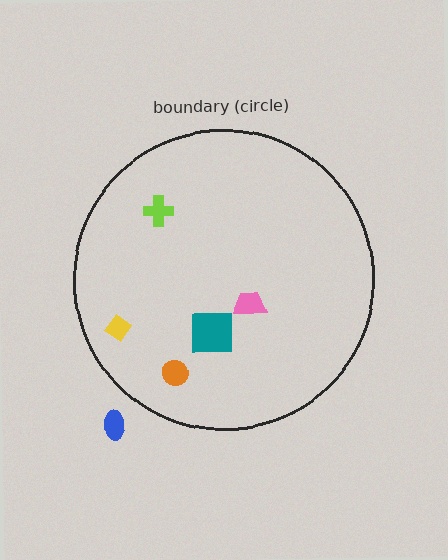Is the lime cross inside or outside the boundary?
Inside.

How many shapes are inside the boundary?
5 inside, 1 outside.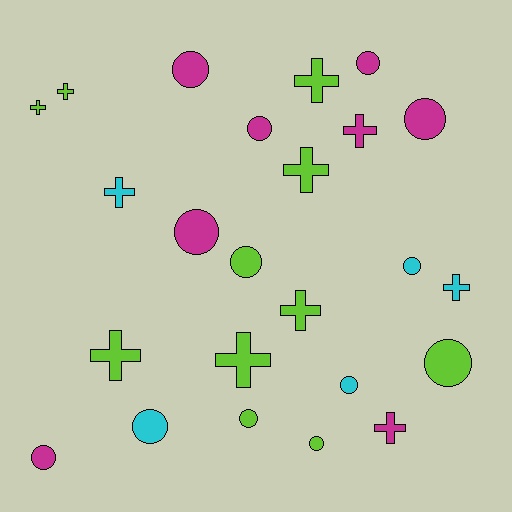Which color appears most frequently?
Lime, with 11 objects.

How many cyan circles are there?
There are 3 cyan circles.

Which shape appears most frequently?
Circle, with 13 objects.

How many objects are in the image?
There are 24 objects.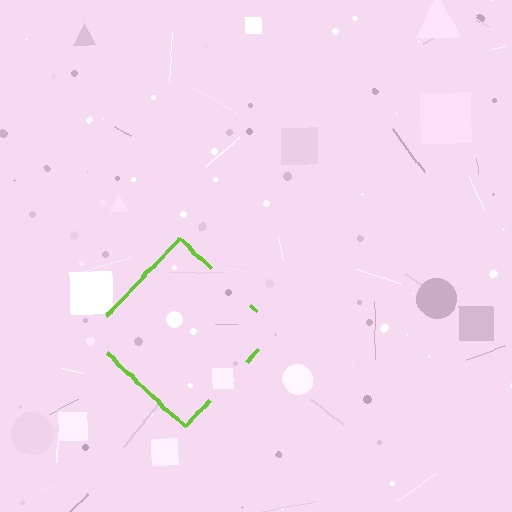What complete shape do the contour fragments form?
The contour fragments form a diamond.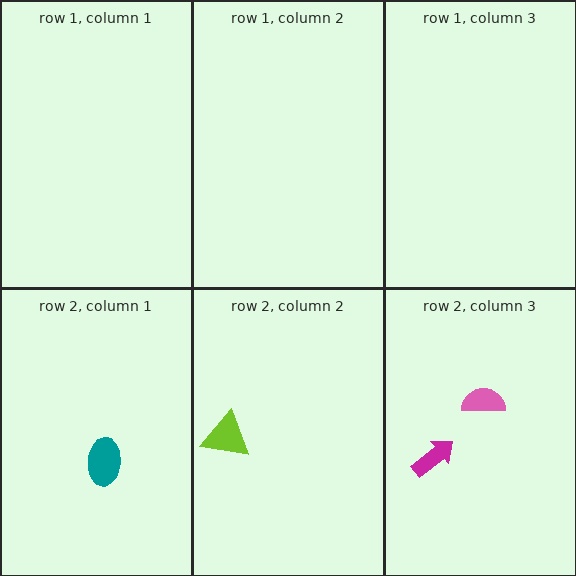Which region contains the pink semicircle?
The row 2, column 3 region.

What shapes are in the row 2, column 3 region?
The pink semicircle, the magenta arrow.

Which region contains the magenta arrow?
The row 2, column 3 region.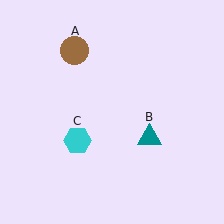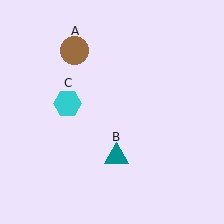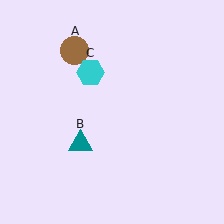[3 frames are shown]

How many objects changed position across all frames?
2 objects changed position: teal triangle (object B), cyan hexagon (object C).